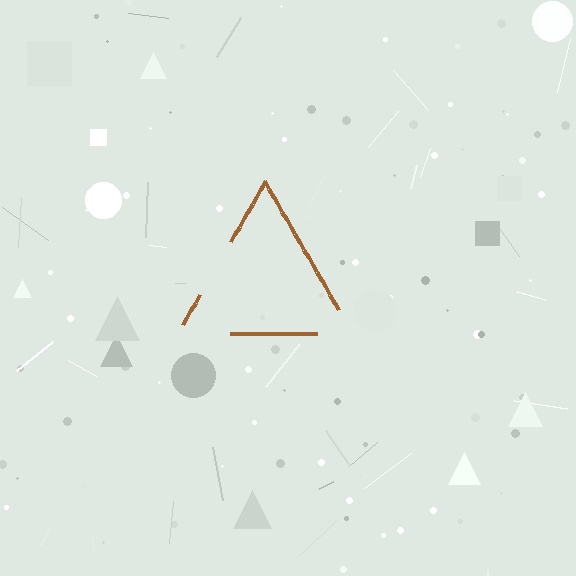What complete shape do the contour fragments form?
The contour fragments form a triangle.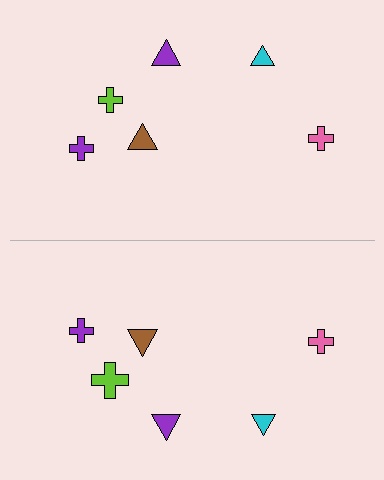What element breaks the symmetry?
The lime cross on the bottom side has a different size than its mirror counterpart.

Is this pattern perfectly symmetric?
No, the pattern is not perfectly symmetric. The lime cross on the bottom side has a different size than its mirror counterpart.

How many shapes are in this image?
There are 12 shapes in this image.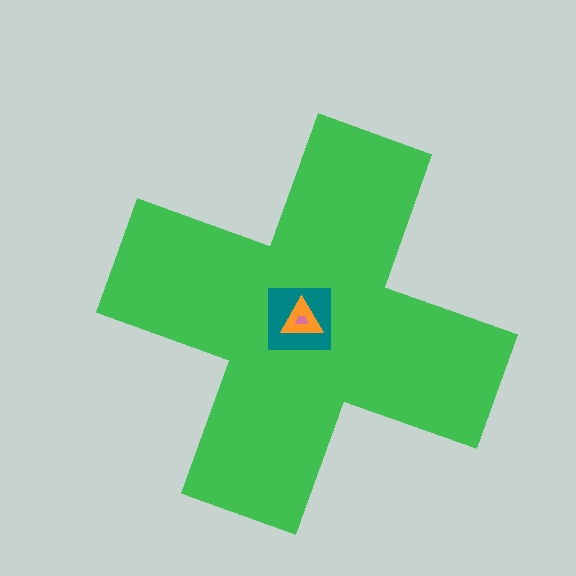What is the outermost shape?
The green cross.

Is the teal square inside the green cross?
Yes.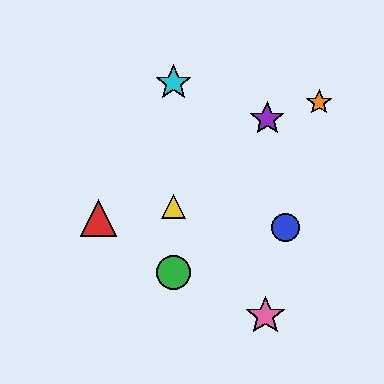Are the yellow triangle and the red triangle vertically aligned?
No, the yellow triangle is at x≈174 and the red triangle is at x≈98.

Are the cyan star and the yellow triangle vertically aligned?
Yes, both are at x≈174.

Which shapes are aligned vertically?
The green circle, the yellow triangle, the cyan star are aligned vertically.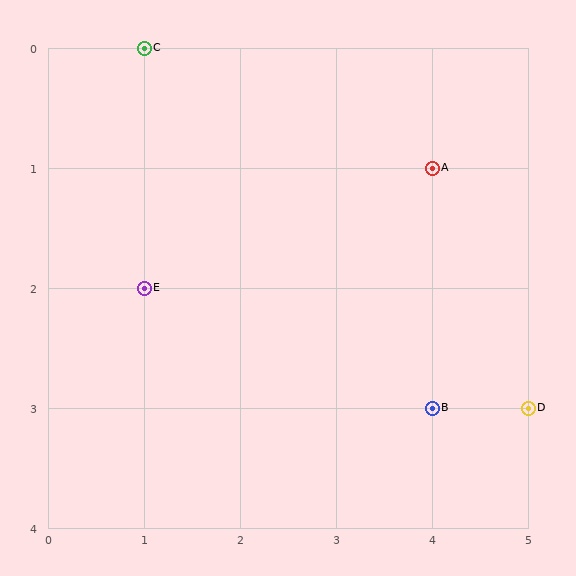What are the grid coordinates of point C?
Point C is at grid coordinates (1, 0).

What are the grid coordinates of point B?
Point B is at grid coordinates (4, 3).